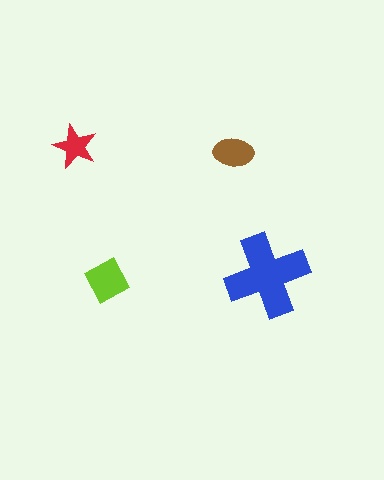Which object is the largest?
The blue cross.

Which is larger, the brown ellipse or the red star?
The brown ellipse.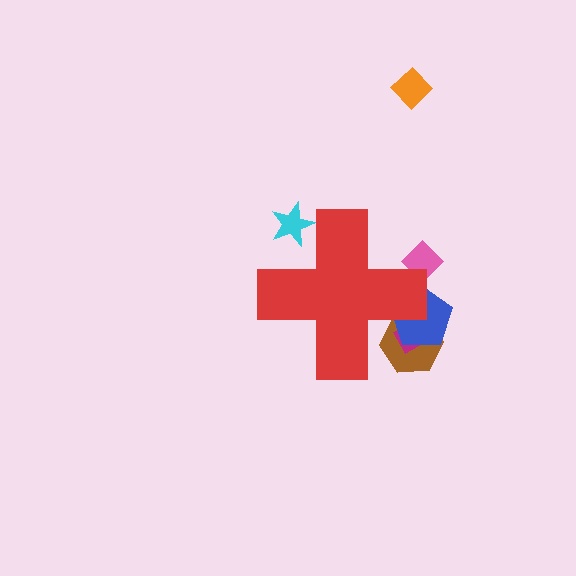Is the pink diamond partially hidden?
Yes, the pink diamond is partially hidden behind the red cross.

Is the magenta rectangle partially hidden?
Yes, the magenta rectangle is partially hidden behind the red cross.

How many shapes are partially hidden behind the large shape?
5 shapes are partially hidden.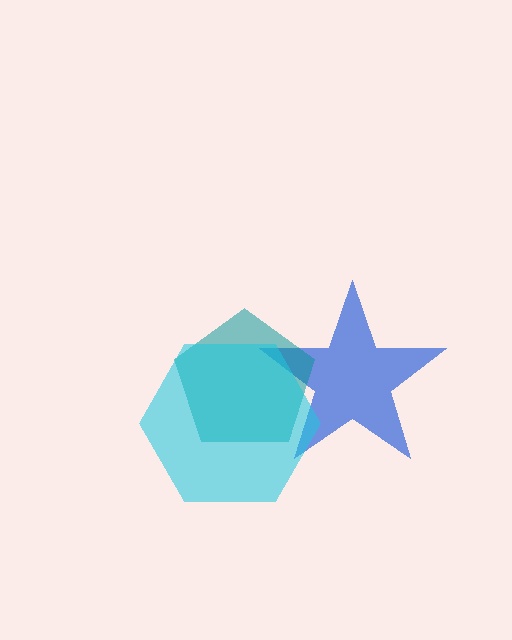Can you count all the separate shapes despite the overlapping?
Yes, there are 3 separate shapes.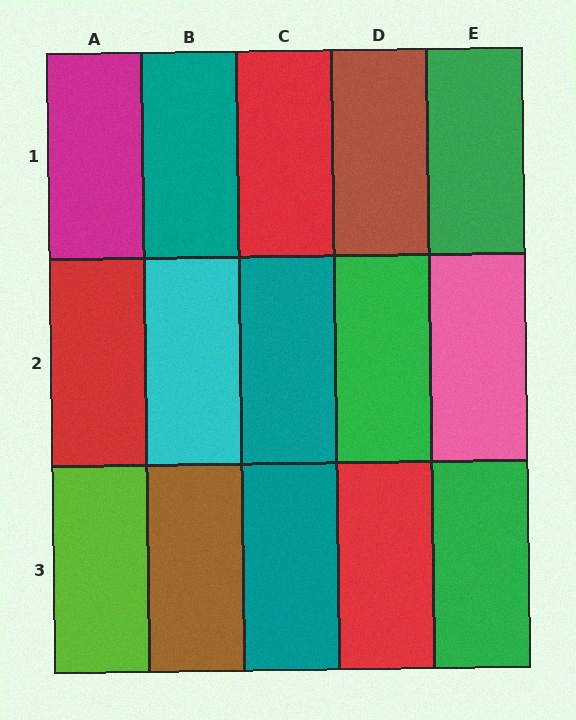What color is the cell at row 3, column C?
Teal.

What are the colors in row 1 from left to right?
Magenta, teal, red, brown, green.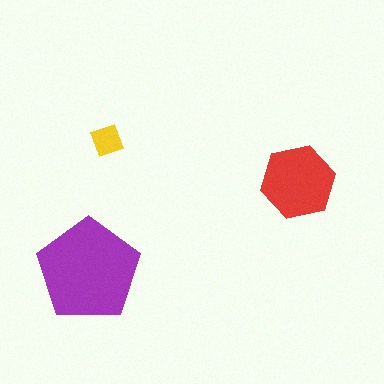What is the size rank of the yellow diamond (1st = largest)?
3rd.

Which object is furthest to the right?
The red hexagon is rightmost.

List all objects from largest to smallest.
The purple pentagon, the red hexagon, the yellow diamond.